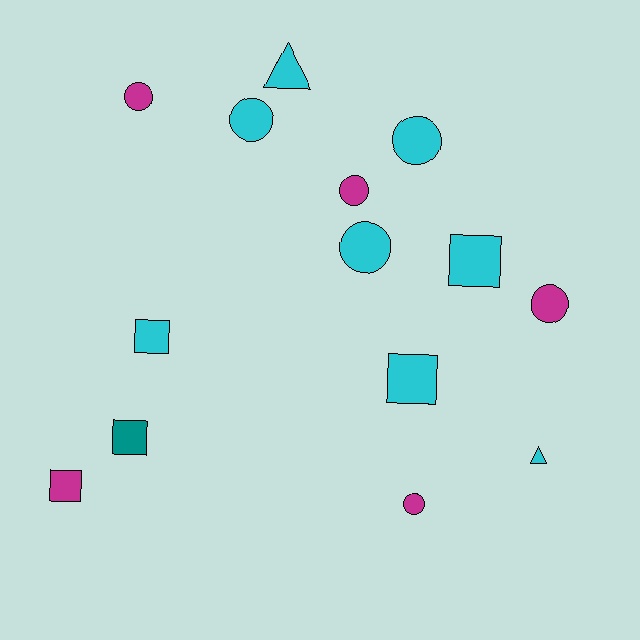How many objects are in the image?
There are 14 objects.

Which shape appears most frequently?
Circle, with 7 objects.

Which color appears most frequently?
Cyan, with 8 objects.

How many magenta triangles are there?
There are no magenta triangles.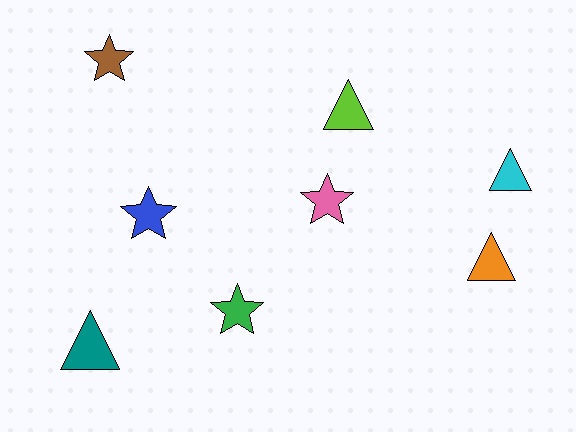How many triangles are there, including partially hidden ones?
There are 4 triangles.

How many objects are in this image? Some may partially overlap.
There are 8 objects.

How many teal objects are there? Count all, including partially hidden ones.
There is 1 teal object.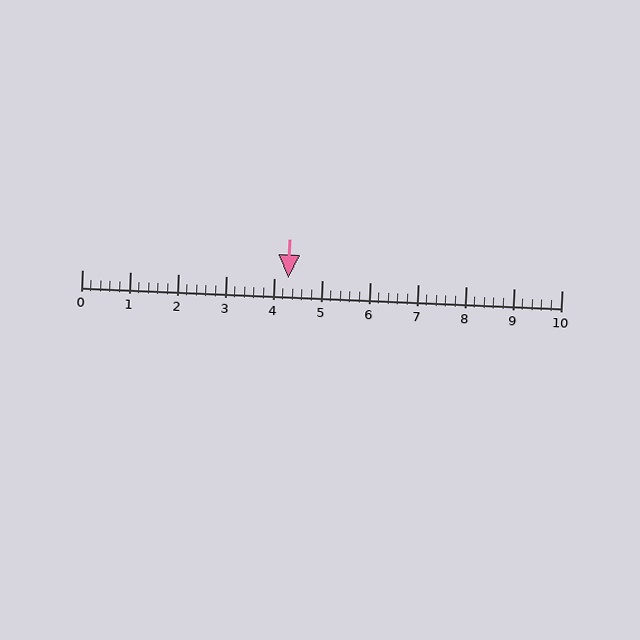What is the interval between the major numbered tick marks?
The major tick marks are spaced 1 units apart.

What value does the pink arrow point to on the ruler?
The pink arrow points to approximately 4.3.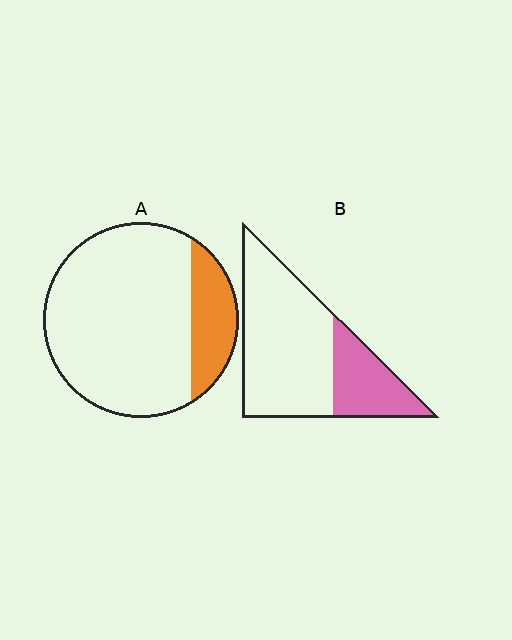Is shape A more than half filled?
No.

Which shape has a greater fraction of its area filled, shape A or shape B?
Shape B.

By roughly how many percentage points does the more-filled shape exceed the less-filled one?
By roughly 10 percentage points (B over A).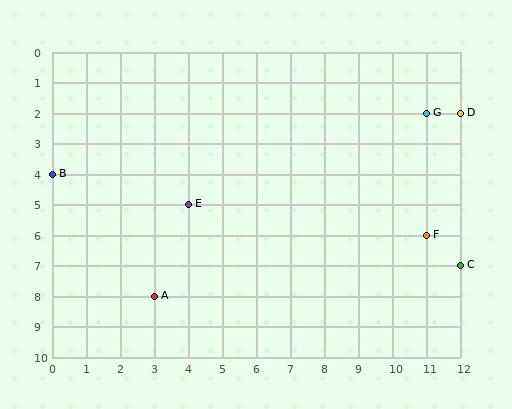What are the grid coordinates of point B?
Point B is at grid coordinates (0, 4).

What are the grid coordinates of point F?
Point F is at grid coordinates (11, 6).